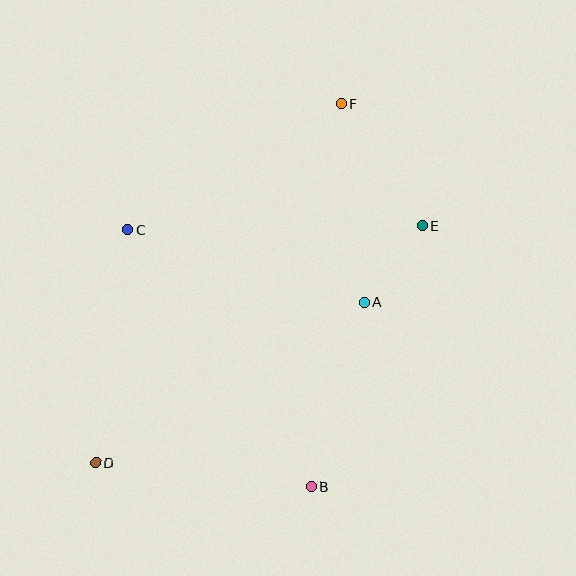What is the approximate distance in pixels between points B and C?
The distance between B and C is approximately 316 pixels.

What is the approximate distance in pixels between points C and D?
The distance between C and D is approximately 236 pixels.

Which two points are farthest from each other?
Points D and F are farthest from each other.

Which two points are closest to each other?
Points A and E are closest to each other.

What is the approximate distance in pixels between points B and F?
The distance between B and F is approximately 385 pixels.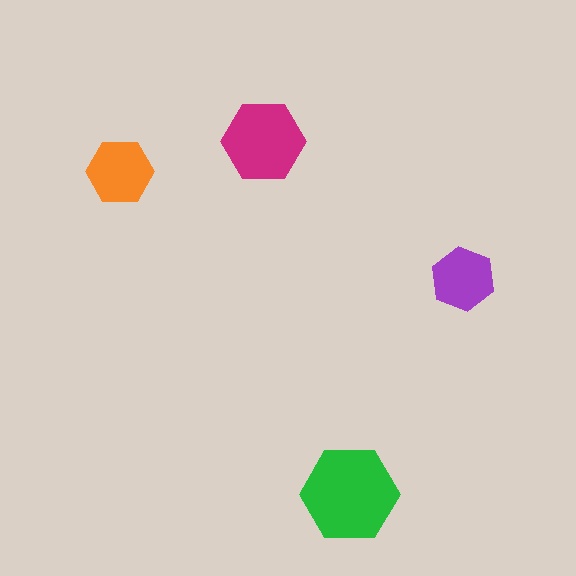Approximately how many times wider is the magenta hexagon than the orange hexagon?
About 1.5 times wider.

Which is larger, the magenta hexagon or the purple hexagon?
The magenta one.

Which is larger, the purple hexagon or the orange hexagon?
The orange one.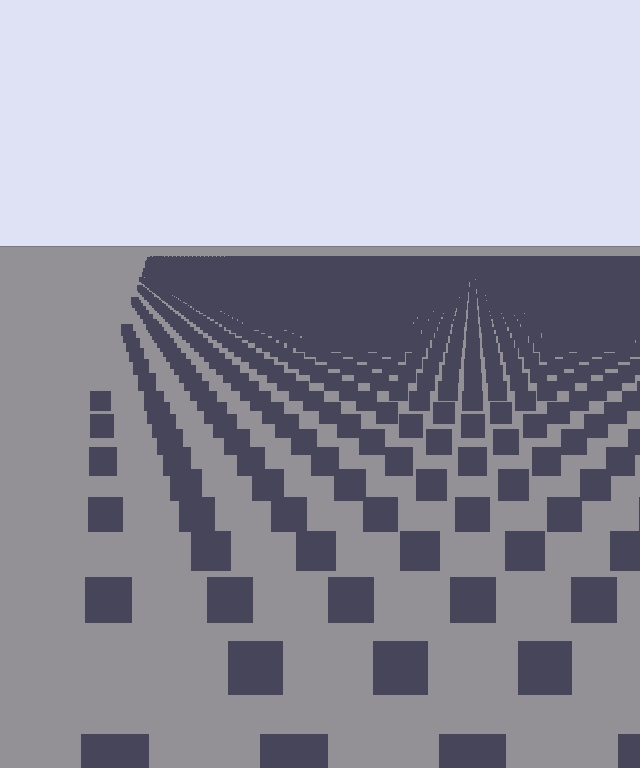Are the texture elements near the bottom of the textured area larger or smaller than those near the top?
Larger. Near the bottom, elements are closer to the viewer and appear at a bigger on-screen size.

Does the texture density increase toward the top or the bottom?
Density increases toward the top.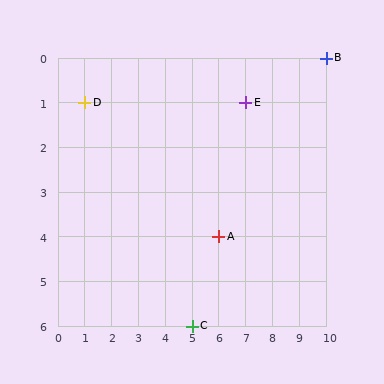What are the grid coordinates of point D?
Point D is at grid coordinates (1, 1).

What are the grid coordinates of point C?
Point C is at grid coordinates (5, 6).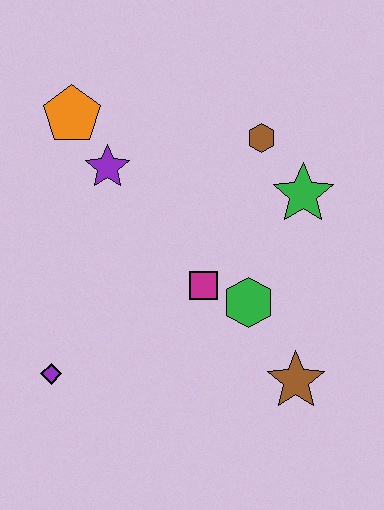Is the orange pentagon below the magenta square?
No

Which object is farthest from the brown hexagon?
The purple diamond is farthest from the brown hexagon.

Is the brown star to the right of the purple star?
Yes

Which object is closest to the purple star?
The orange pentagon is closest to the purple star.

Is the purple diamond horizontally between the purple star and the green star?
No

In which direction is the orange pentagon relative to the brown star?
The orange pentagon is above the brown star.